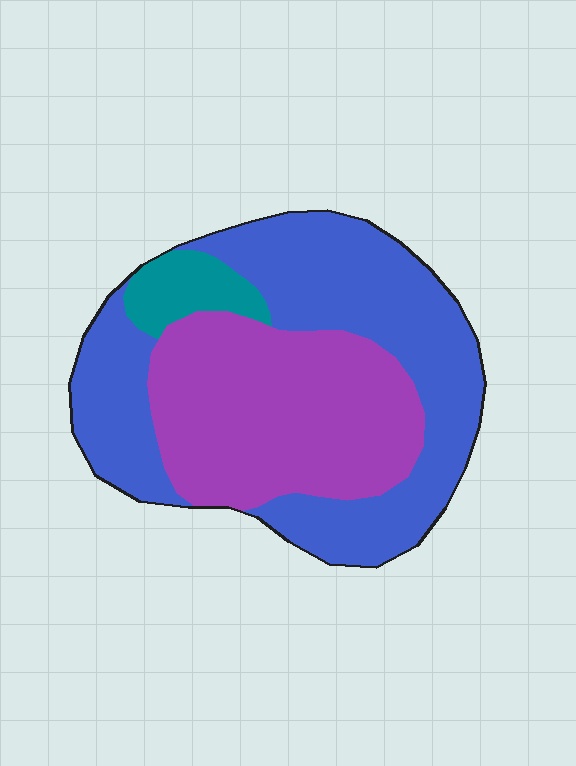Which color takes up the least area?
Teal, at roughly 5%.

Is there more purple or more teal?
Purple.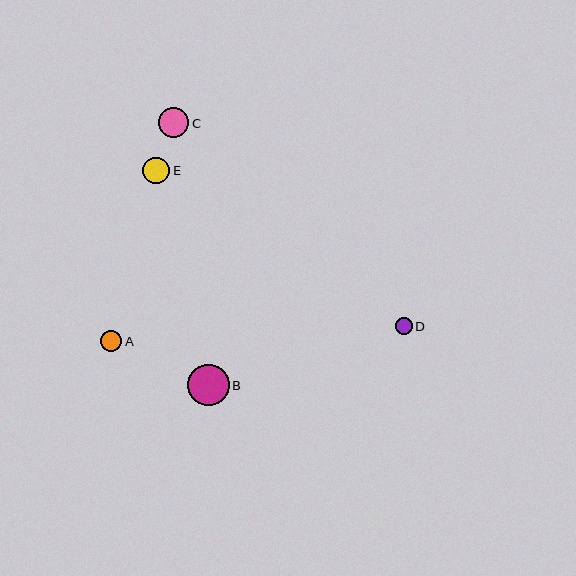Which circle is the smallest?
Circle D is the smallest with a size of approximately 16 pixels.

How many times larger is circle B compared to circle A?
Circle B is approximately 2.0 times the size of circle A.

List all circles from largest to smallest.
From largest to smallest: B, C, E, A, D.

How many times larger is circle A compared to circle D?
Circle A is approximately 1.3 times the size of circle D.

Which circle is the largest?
Circle B is the largest with a size of approximately 42 pixels.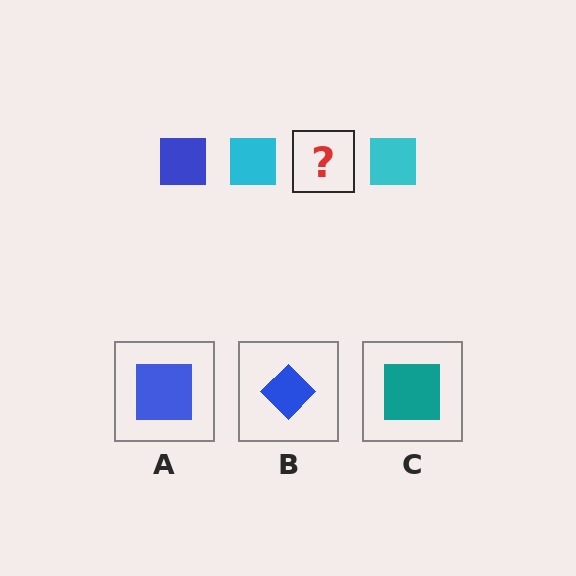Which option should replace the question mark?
Option A.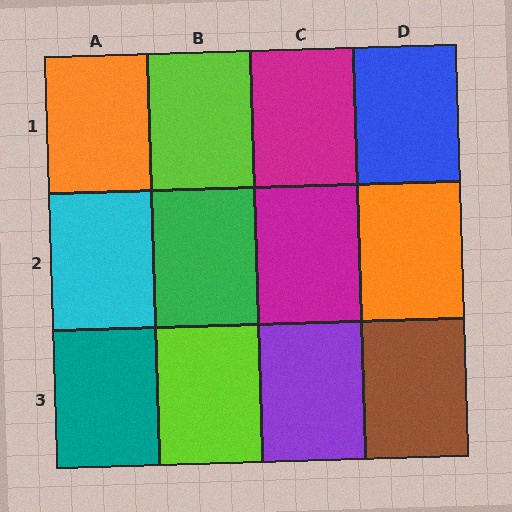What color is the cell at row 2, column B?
Green.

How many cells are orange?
2 cells are orange.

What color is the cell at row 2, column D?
Orange.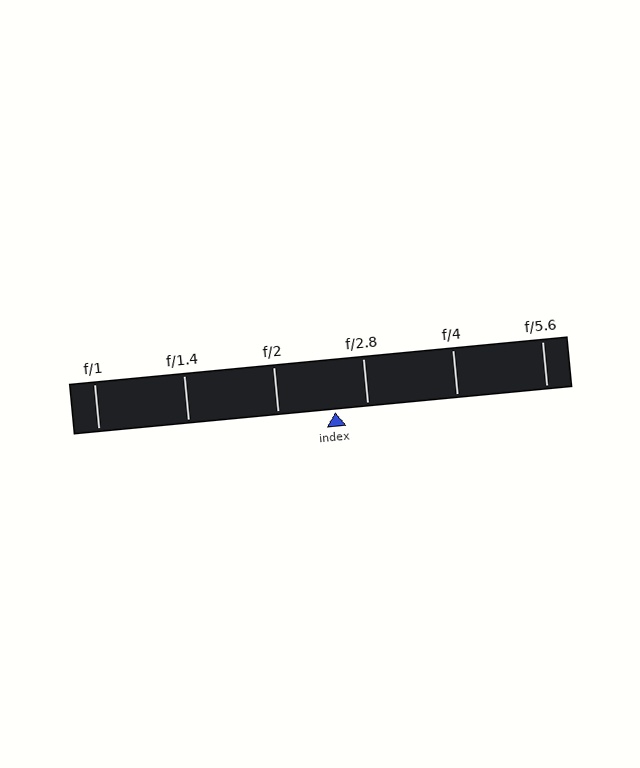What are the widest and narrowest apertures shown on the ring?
The widest aperture shown is f/1 and the narrowest is f/5.6.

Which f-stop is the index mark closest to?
The index mark is closest to f/2.8.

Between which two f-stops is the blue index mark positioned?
The index mark is between f/2 and f/2.8.